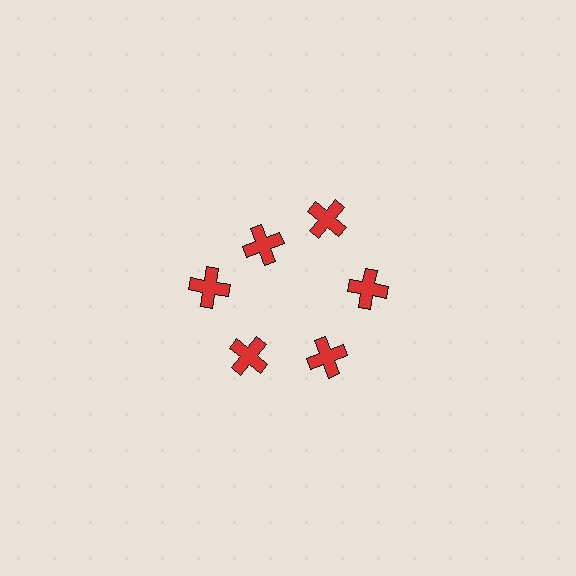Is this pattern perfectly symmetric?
No. The 6 red crosses are arranged in a ring, but one element near the 11 o'clock position is pulled inward toward the center, breaking the 6-fold rotational symmetry.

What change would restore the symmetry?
The symmetry would be restored by moving it outward, back onto the ring so that all 6 crosses sit at equal angles and equal distance from the center.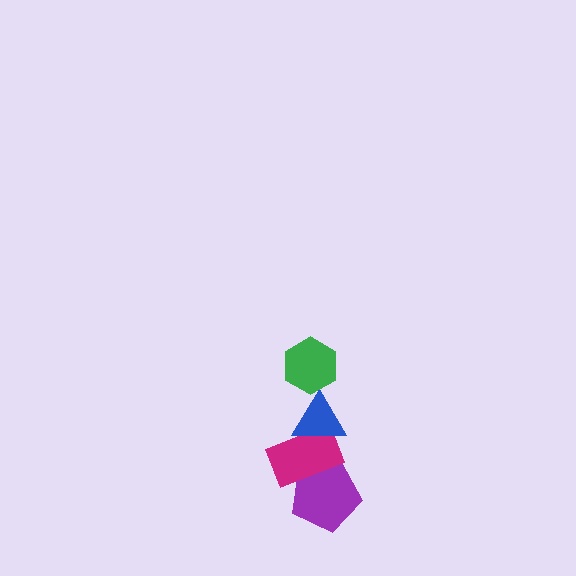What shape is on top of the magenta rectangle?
The blue triangle is on top of the magenta rectangle.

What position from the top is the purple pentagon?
The purple pentagon is 4th from the top.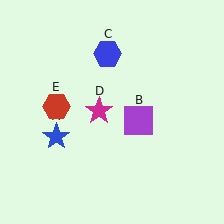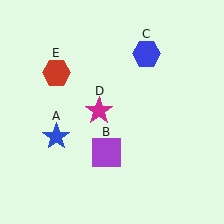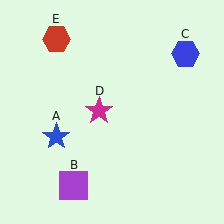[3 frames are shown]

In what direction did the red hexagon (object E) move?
The red hexagon (object E) moved up.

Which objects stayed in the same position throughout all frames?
Blue star (object A) and magenta star (object D) remained stationary.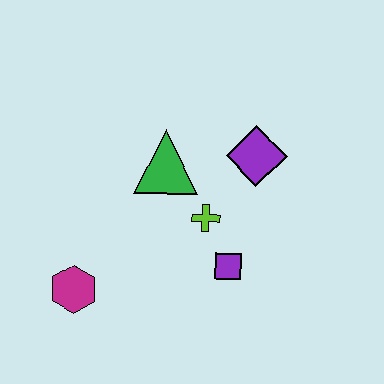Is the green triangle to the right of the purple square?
No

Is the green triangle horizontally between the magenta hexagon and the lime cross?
Yes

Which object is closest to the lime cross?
The purple square is closest to the lime cross.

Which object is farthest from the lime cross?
The magenta hexagon is farthest from the lime cross.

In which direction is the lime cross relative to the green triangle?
The lime cross is below the green triangle.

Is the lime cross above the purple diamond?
No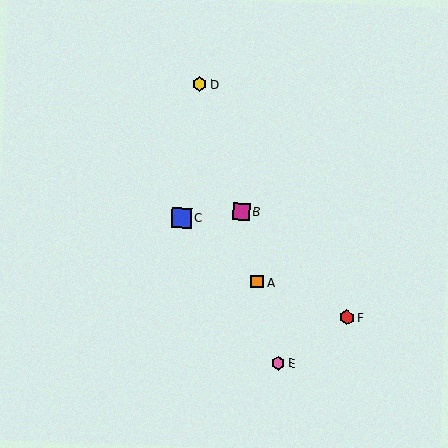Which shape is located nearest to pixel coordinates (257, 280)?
The orange square (labeled A) at (257, 282) is nearest to that location.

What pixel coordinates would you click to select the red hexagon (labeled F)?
Click at (346, 318) to select the red hexagon F.